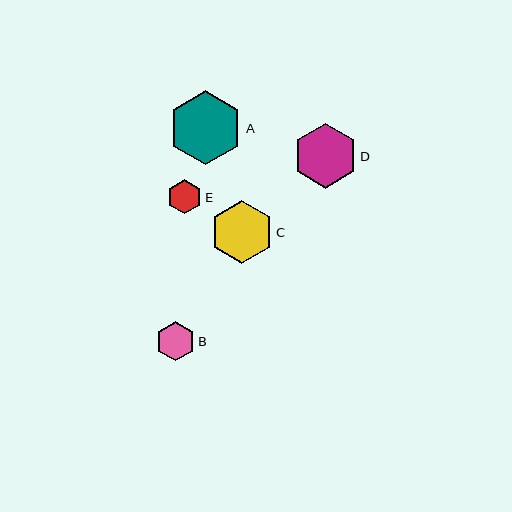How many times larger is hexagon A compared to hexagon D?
Hexagon A is approximately 1.2 times the size of hexagon D.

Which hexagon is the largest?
Hexagon A is the largest with a size of approximately 74 pixels.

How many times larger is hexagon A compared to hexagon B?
Hexagon A is approximately 1.9 times the size of hexagon B.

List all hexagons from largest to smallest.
From largest to smallest: A, D, C, B, E.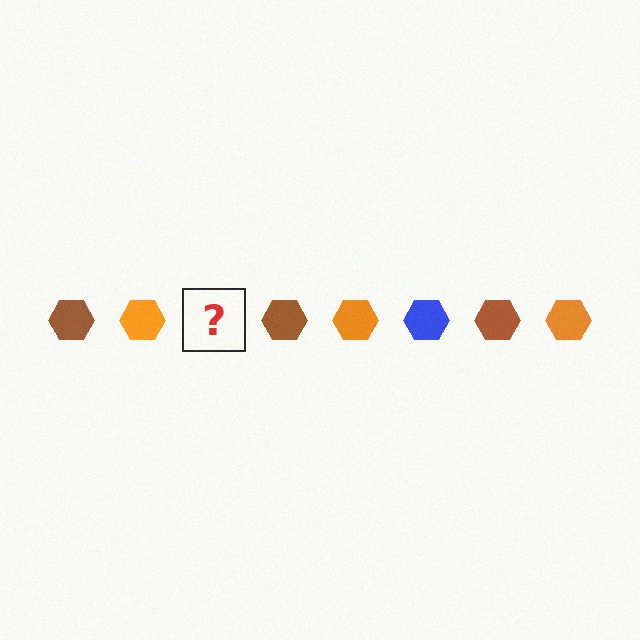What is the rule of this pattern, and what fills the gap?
The rule is that the pattern cycles through brown, orange, blue hexagons. The gap should be filled with a blue hexagon.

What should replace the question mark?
The question mark should be replaced with a blue hexagon.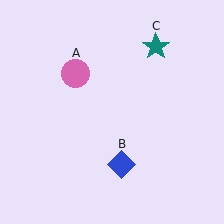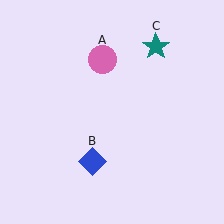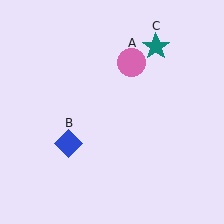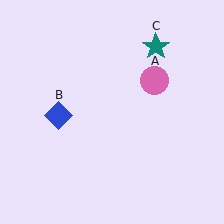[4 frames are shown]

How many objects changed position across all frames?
2 objects changed position: pink circle (object A), blue diamond (object B).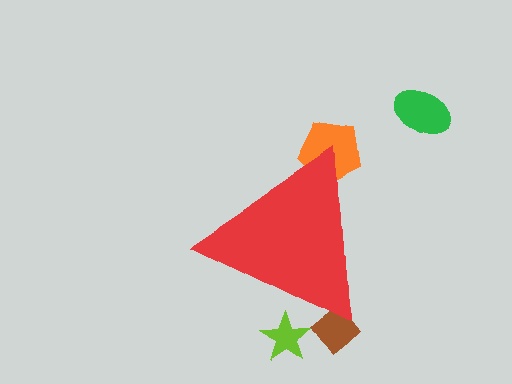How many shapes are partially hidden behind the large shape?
3 shapes are partially hidden.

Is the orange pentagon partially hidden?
Yes, the orange pentagon is partially hidden behind the red triangle.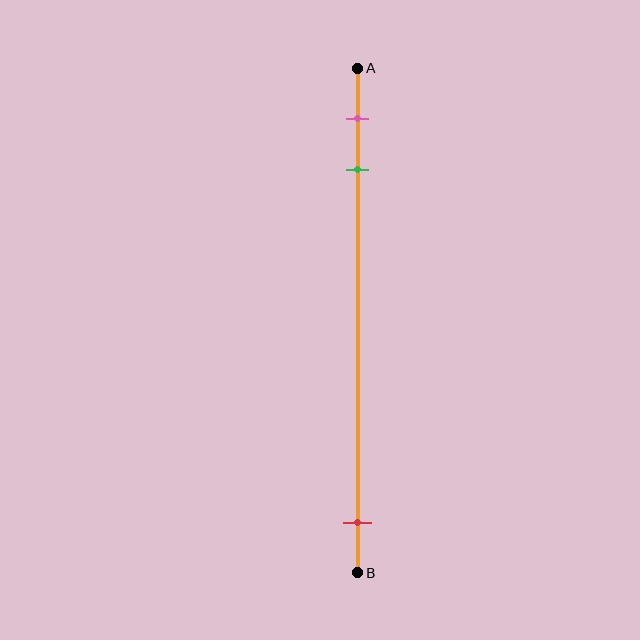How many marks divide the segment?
There are 3 marks dividing the segment.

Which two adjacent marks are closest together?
The pink and green marks are the closest adjacent pair.